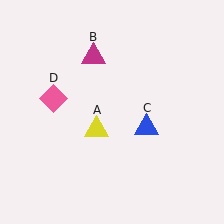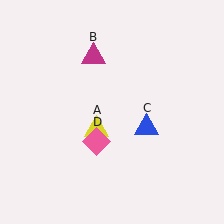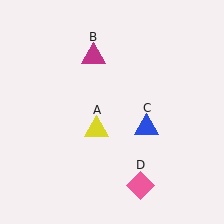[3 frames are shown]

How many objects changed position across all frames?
1 object changed position: pink diamond (object D).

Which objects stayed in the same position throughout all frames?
Yellow triangle (object A) and magenta triangle (object B) and blue triangle (object C) remained stationary.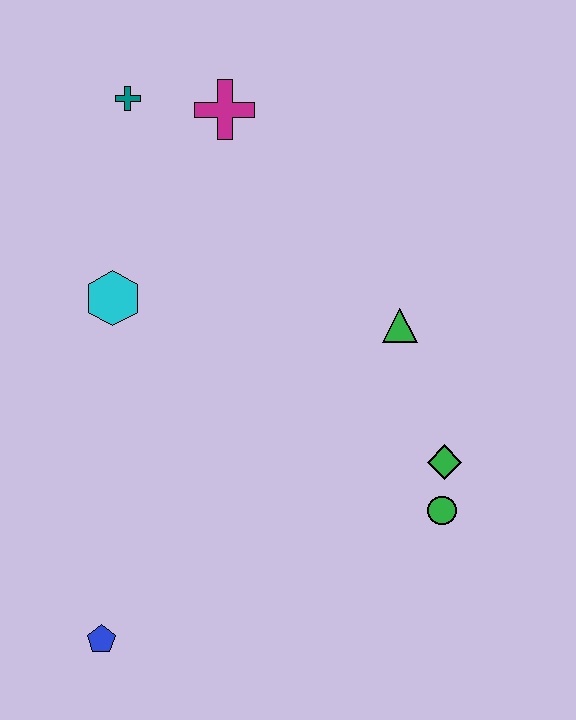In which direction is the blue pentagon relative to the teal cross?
The blue pentagon is below the teal cross.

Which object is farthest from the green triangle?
The blue pentagon is farthest from the green triangle.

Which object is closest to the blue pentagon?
The cyan hexagon is closest to the blue pentagon.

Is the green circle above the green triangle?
No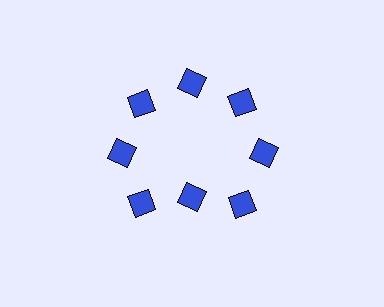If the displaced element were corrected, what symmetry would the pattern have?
It would have 8-fold rotational symmetry — the pattern would map onto itself every 45 degrees.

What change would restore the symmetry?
The symmetry would be restored by moving it outward, back onto the ring so that all 8 diamonds sit at equal angles and equal distance from the center.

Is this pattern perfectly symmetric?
No. The 8 blue diamonds are arranged in a ring, but one element near the 6 o'clock position is pulled inward toward the center, breaking the 8-fold rotational symmetry.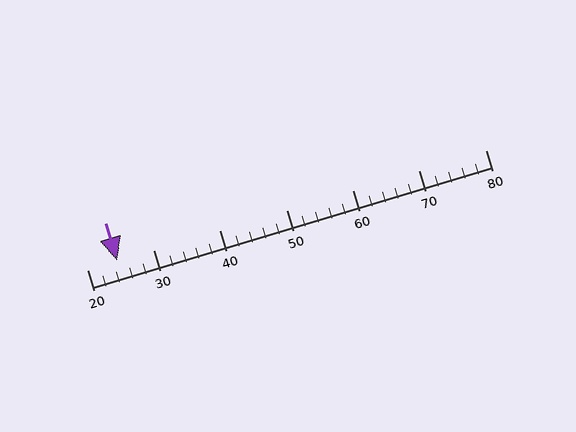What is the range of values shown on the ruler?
The ruler shows values from 20 to 80.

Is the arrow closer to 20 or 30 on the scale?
The arrow is closer to 20.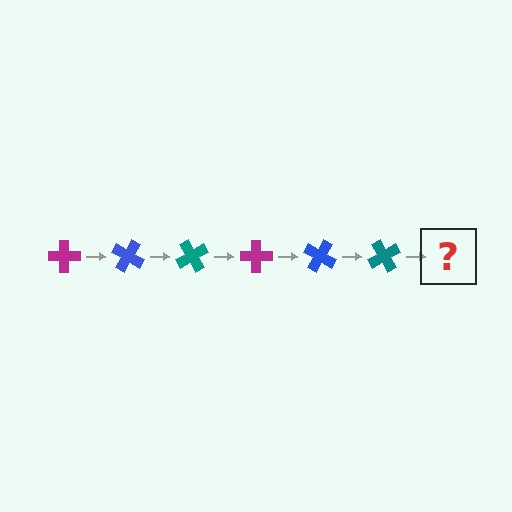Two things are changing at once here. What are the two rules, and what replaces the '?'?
The two rules are that it rotates 30 degrees each step and the color cycles through magenta, blue, and teal. The '?' should be a magenta cross, rotated 180 degrees from the start.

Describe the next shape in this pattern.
It should be a magenta cross, rotated 180 degrees from the start.